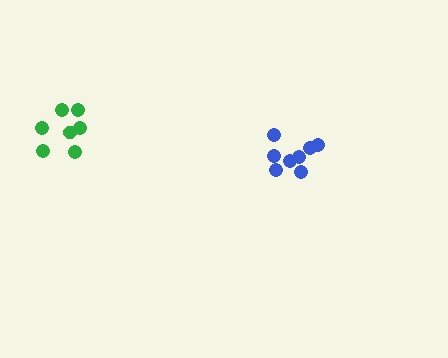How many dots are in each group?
Group 1: 7 dots, Group 2: 8 dots (15 total).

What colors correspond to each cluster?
The clusters are colored: green, blue.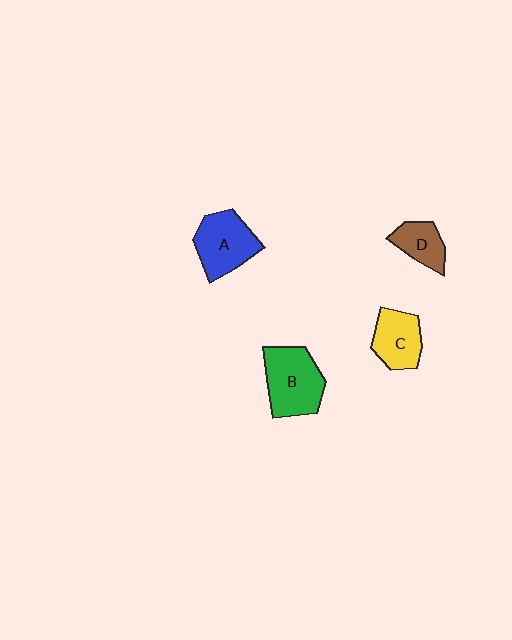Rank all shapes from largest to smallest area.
From largest to smallest: B (green), A (blue), C (yellow), D (brown).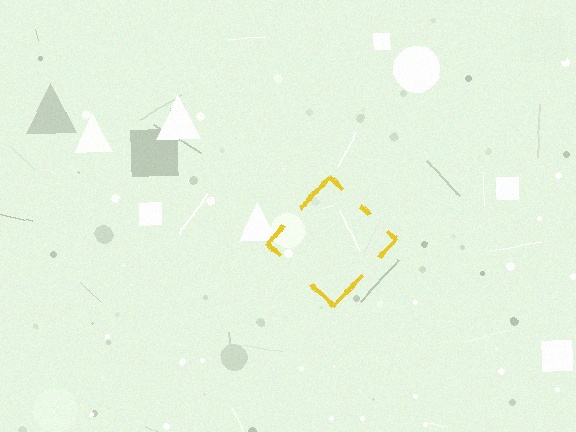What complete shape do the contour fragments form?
The contour fragments form a diamond.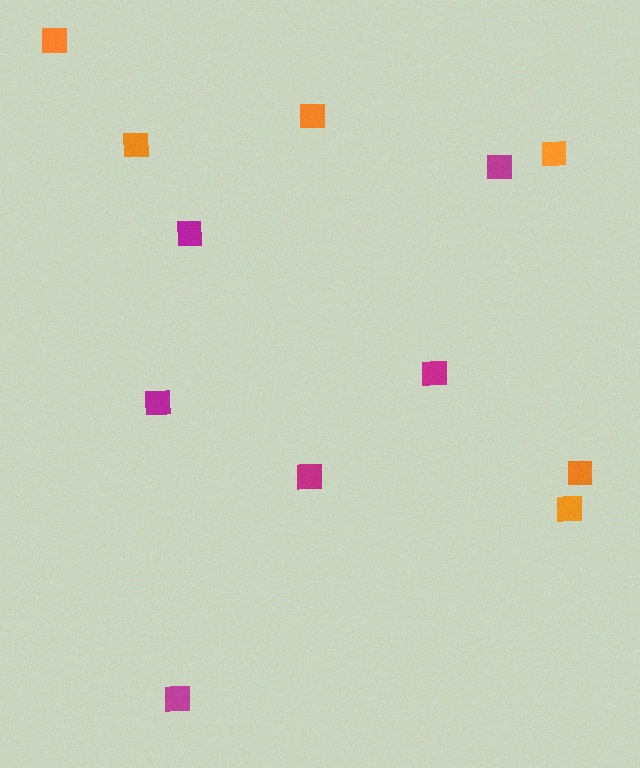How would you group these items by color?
There are 2 groups: one group of magenta squares (6) and one group of orange squares (6).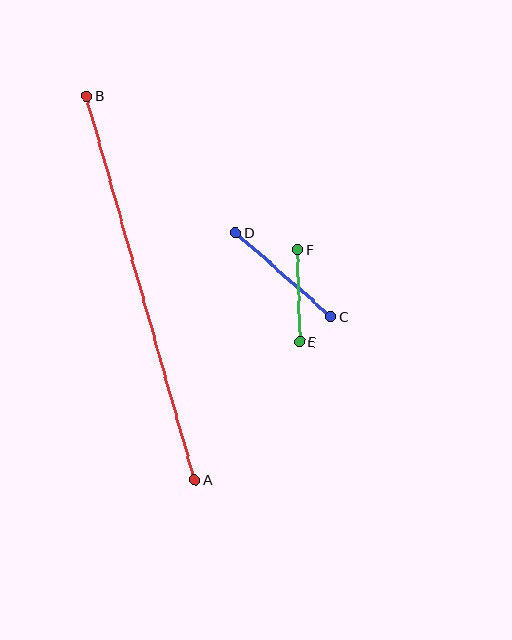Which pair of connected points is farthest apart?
Points A and B are farthest apart.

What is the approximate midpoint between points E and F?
The midpoint is at approximately (299, 296) pixels.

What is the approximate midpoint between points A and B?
The midpoint is at approximately (141, 288) pixels.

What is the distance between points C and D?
The distance is approximately 126 pixels.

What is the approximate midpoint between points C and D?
The midpoint is at approximately (283, 275) pixels.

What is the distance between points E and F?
The distance is approximately 92 pixels.